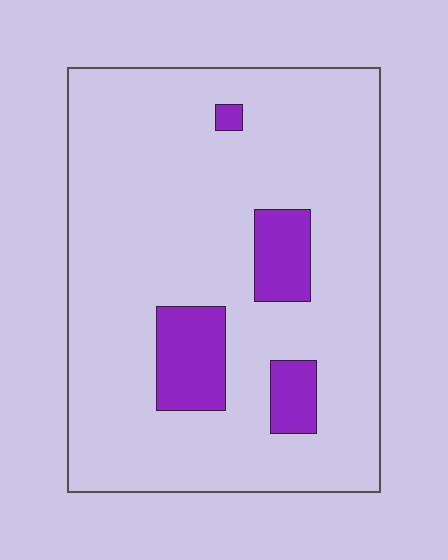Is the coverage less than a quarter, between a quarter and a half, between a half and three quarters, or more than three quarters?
Less than a quarter.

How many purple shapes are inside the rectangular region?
4.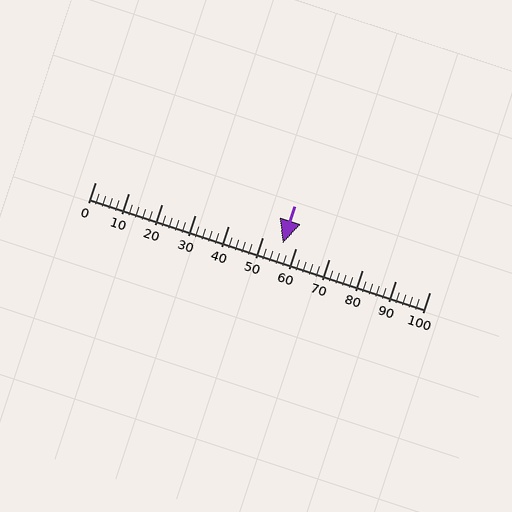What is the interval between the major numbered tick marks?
The major tick marks are spaced 10 units apart.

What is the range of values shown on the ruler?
The ruler shows values from 0 to 100.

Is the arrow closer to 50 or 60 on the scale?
The arrow is closer to 60.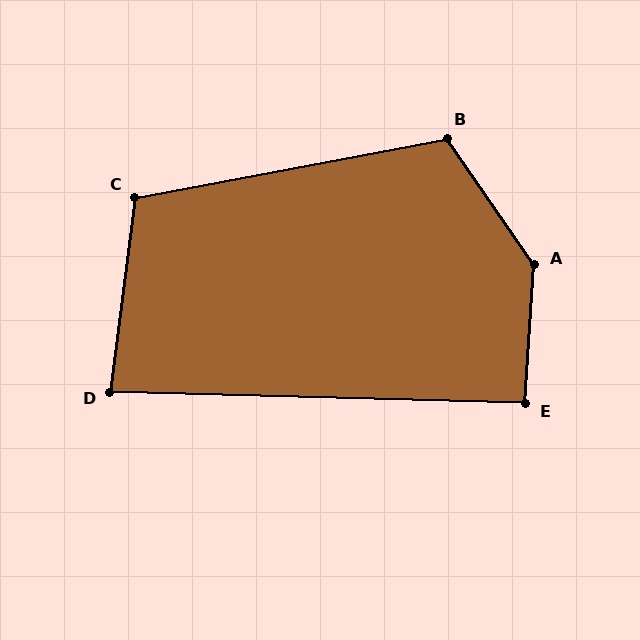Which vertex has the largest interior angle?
A, at approximately 141 degrees.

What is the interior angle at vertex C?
Approximately 108 degrees (obtuse).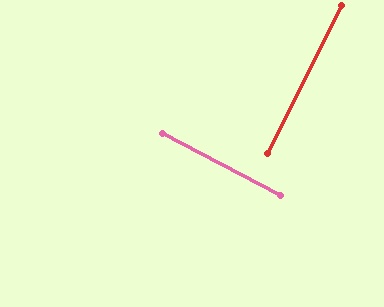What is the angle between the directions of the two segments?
Approximately 89 degrees.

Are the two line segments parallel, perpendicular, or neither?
Perpendicular — they meet at approximately 89°.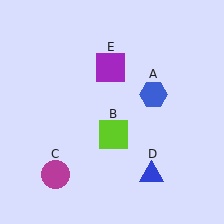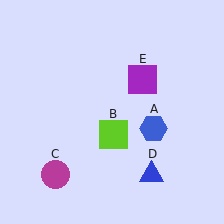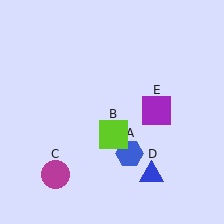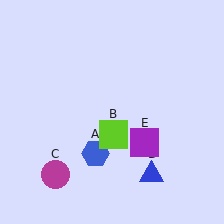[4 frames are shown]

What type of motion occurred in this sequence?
The blue hexagon (object A), purple square (object E) rotated clockwise around the center of the scene.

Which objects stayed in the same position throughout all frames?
Lime square (object B) and magenta circle (object C) and blue triangle (object D) remained stationary.